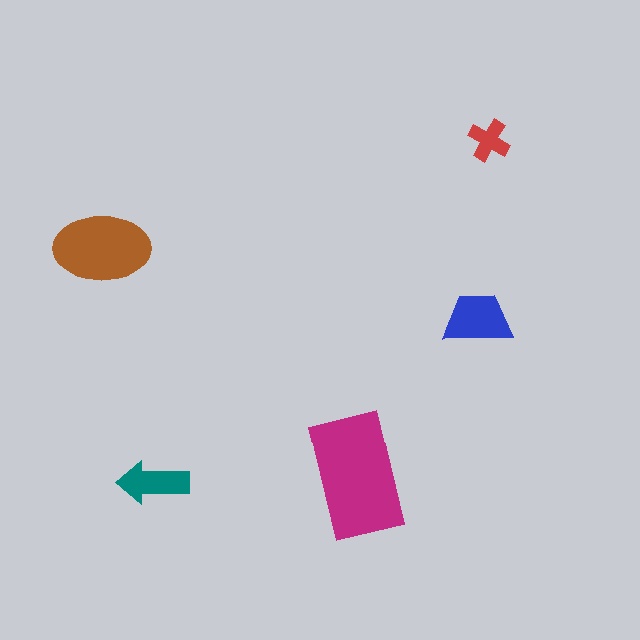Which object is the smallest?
The red cross.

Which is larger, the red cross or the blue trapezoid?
The blue trapezoid.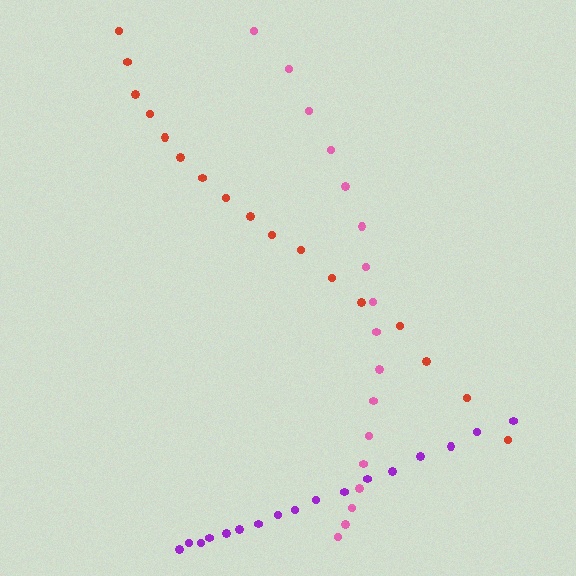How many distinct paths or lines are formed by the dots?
There are 3 distinct paths.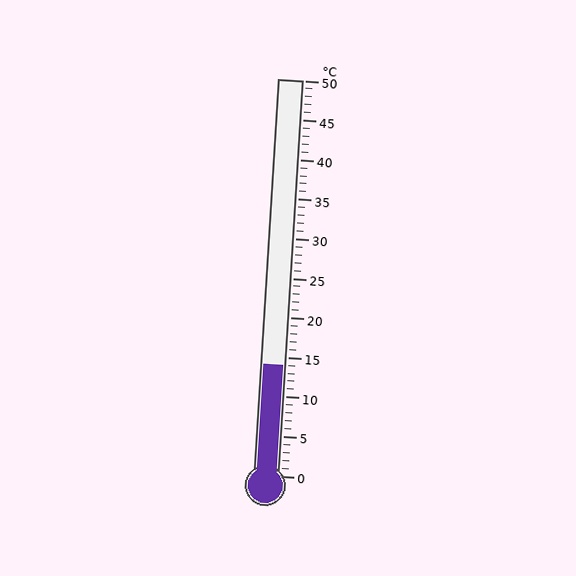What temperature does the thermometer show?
The thermometer shows approximately 14°C.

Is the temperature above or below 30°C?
The temperature is below 30°C.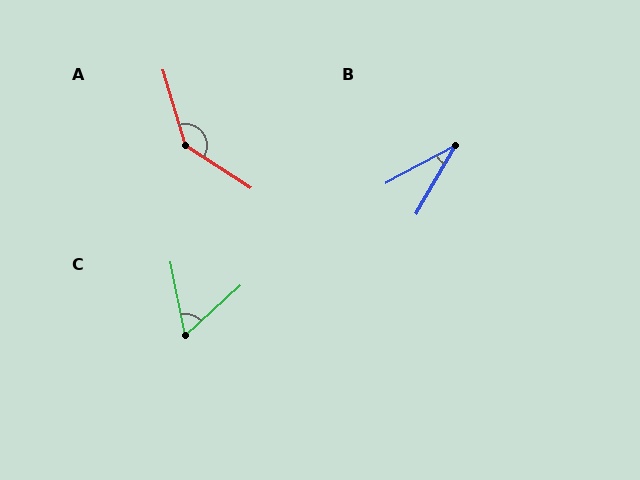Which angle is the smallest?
B, at approximately 32 degrees.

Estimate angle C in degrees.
Approximately 59 degrees.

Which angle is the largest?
A, at approximately 140 degrees.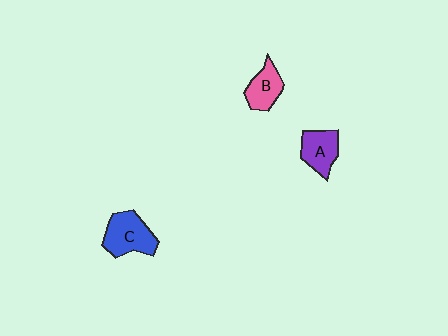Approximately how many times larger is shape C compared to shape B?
Approximately 1.4 times.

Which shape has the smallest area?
Shape B (pink).